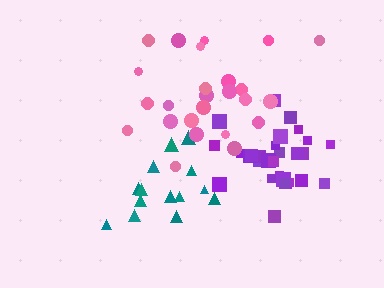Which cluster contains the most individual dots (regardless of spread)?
Purple (29).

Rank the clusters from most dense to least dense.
purple, teal, pink.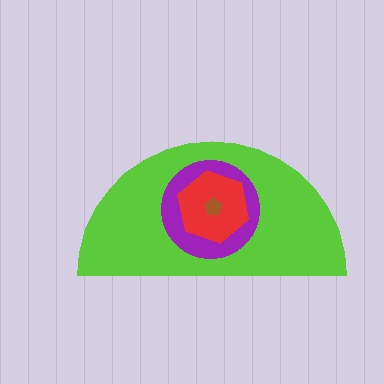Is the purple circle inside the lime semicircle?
Yes.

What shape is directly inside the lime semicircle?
The purple circle.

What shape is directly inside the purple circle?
The red hexagon.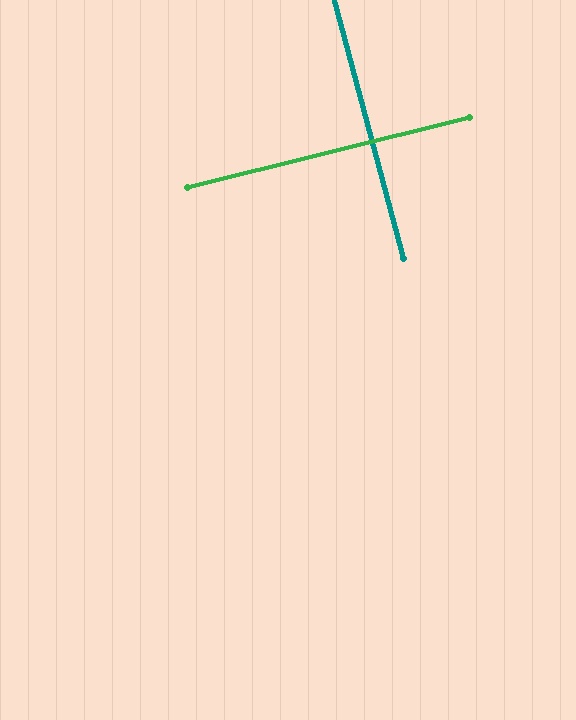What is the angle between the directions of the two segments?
Approximately 89 degrees.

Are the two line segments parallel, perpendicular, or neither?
Perpendicular — they meet at approximately 89°.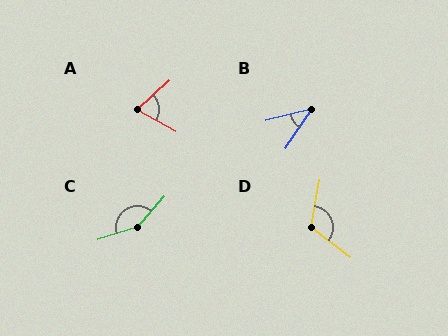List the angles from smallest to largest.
B (42°), A (72°), D (118°), C (148°).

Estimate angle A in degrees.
Approximately 72 degrees.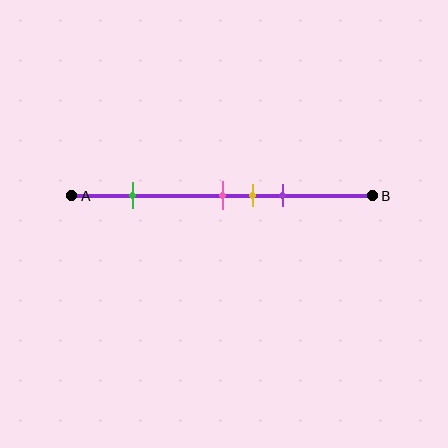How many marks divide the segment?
There are 4 marks dividing the segment.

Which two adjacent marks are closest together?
The pink and yellow marks are the closest adjacent pair.